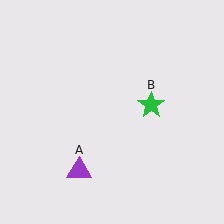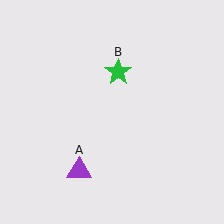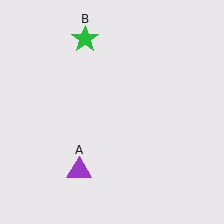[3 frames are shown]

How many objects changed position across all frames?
1 object changed position: green star (object B).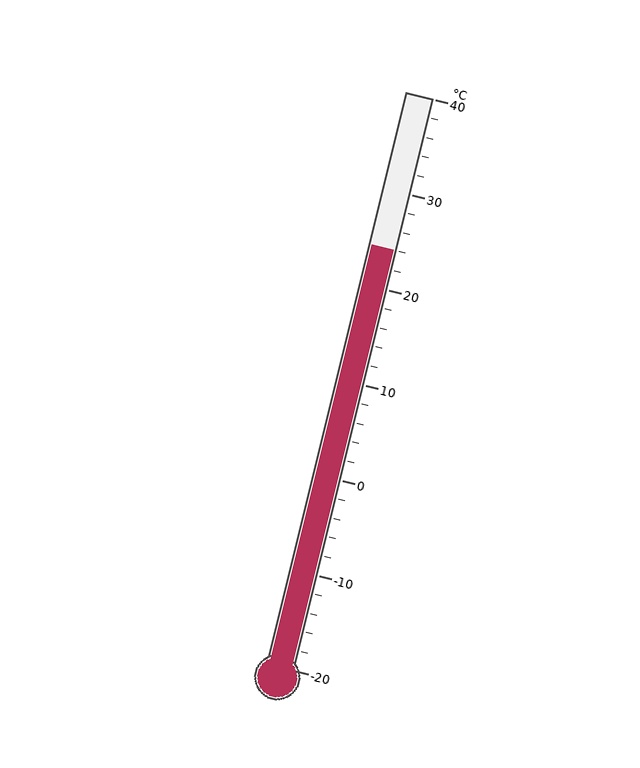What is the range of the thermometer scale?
The thermometer scale ranges from -20°C to 40°C.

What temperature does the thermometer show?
The thermometer shows approximately 24°C.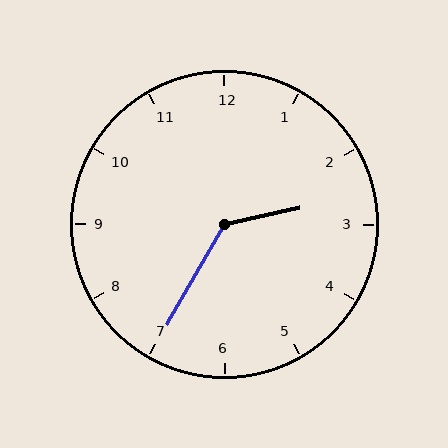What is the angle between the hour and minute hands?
Approximately 132 degrees.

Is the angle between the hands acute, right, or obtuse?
It is obtuse.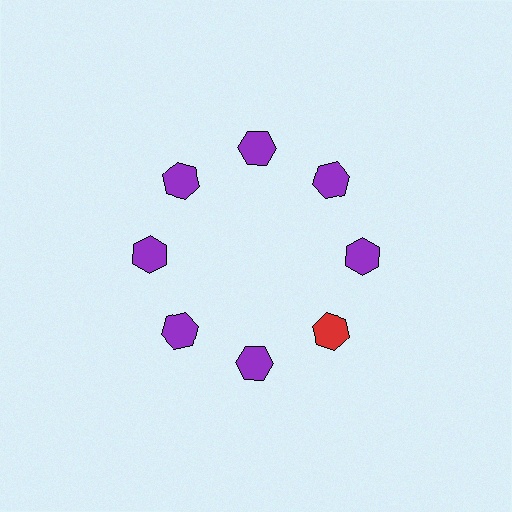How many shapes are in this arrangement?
There are 8 shapes arranged in a ring pattern.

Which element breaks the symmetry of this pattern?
The red hexagon at roughly the 4 o'clock position breaks the symmetry. All other shapes are purple hexagons.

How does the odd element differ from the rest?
It has a different color: red instead of purple.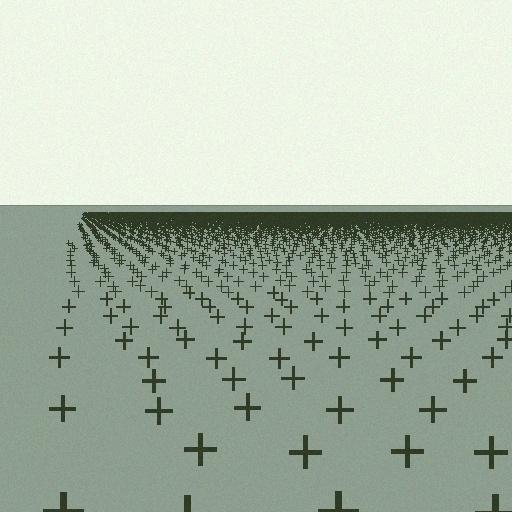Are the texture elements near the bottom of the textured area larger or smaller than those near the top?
Larger. Near the bottom, elements are closer to the viewer and appear at a bigger on-screen size.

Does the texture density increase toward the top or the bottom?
Density increases toward the top.